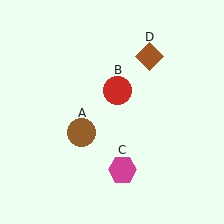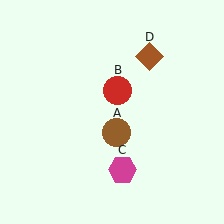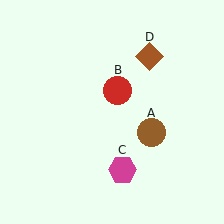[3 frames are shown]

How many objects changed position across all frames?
1 object changed position: brown circle (object A).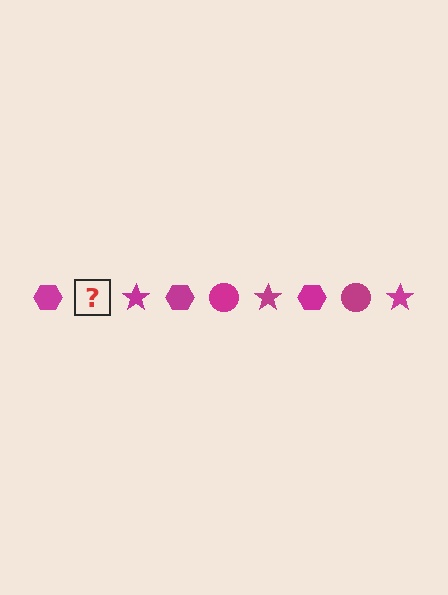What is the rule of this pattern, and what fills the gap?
The rule is that the pattern cycles through hexagon, circle, star shapes in magenta. The gap should be filled with a magenta circle.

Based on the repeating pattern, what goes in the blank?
The blank should be a magenta circle.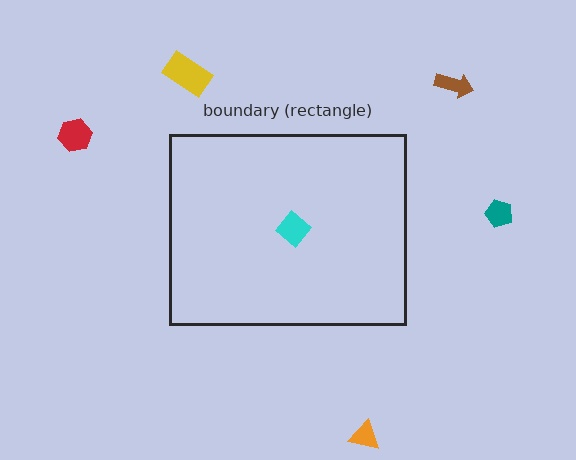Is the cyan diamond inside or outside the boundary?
Inside.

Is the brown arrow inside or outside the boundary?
Outside.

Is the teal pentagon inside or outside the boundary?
Outside.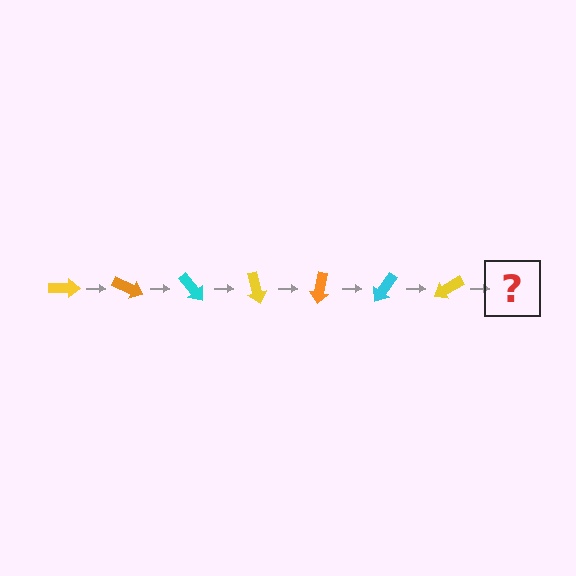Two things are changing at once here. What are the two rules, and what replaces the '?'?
The two rules are that it rotates 25 degrees each step and the color cycles through yellow, orange, and cyan. The '?' should be an orange arrow, rotated 175 degrees from the start.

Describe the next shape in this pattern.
It should be an orange arrow, rotated 175 degrees from the start.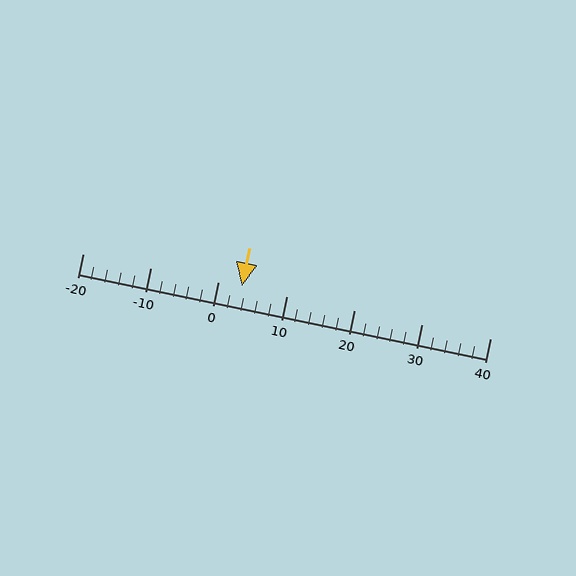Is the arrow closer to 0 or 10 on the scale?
The arrow is closer to 0.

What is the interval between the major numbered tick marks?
The major tick marks are spaced 10 units apart.